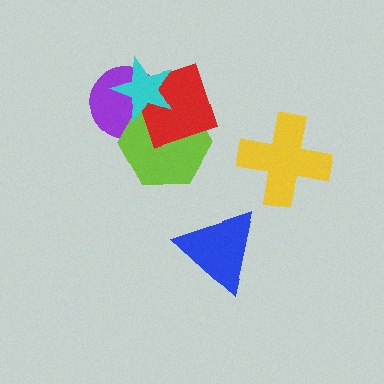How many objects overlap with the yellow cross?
0 objects overlap with the yellow cross.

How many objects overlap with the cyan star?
3 objects overlap with the cyan star.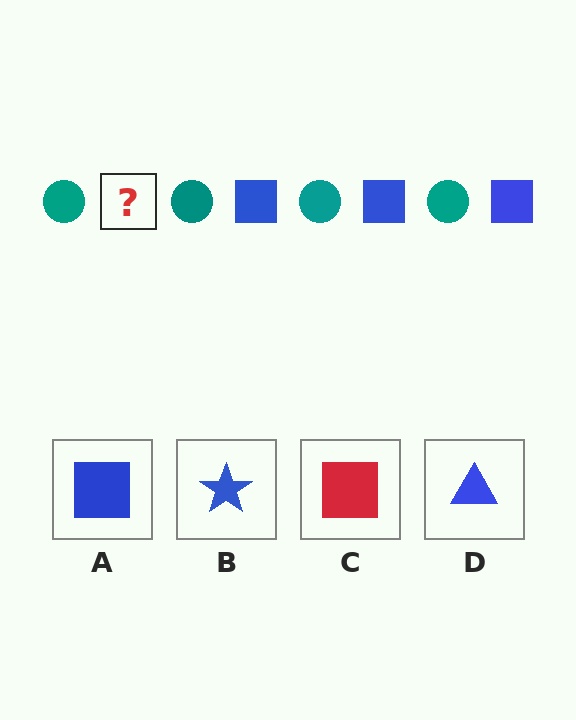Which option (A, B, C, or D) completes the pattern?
A.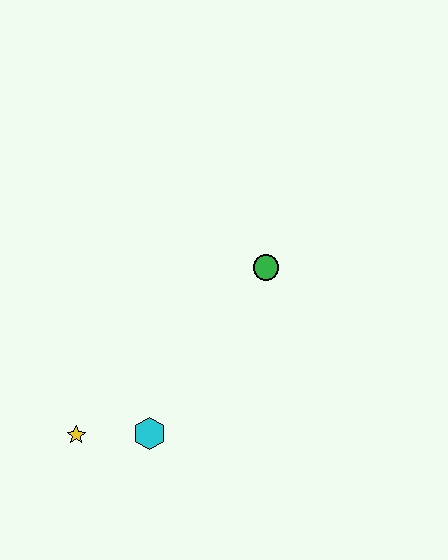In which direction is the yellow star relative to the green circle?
The yellow star is to the left of the green circle.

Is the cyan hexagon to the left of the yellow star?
No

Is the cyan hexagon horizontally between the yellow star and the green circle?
Yes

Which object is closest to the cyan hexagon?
The yellow star is closest to the cyan hexagon.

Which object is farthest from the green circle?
The yellow star is farthest from the green circle.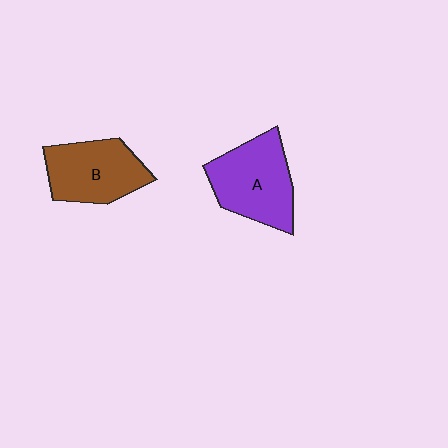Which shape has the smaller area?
Shape B (brown).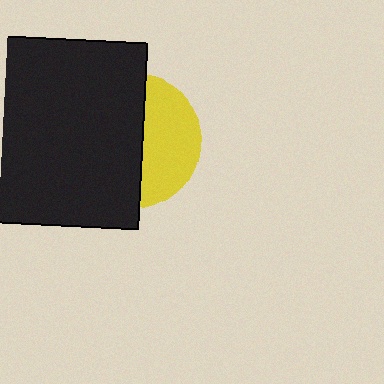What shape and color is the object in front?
The object in front is a black rectangle.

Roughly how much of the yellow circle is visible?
A small part of it is visible (roughly 41%).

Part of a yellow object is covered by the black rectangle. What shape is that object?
It is a circle.